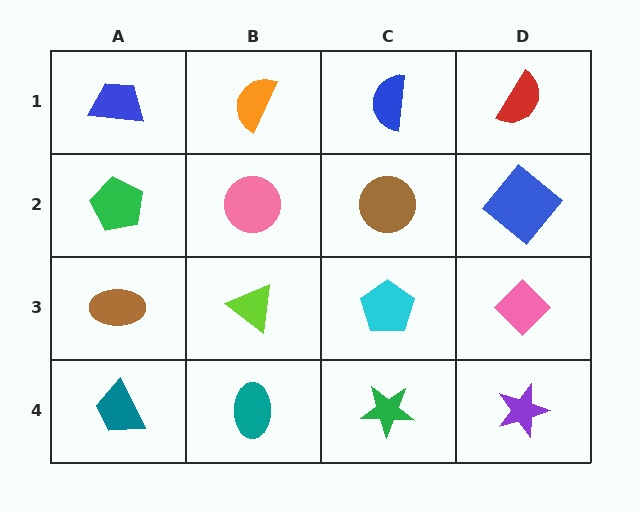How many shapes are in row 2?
4 shapes.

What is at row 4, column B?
A teal ellipse.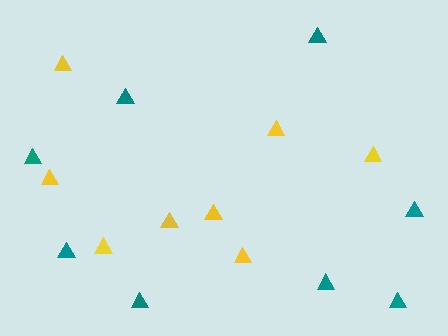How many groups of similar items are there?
There are 2 groups: one group of teal triangles (8) and one group of yellow triangles (8).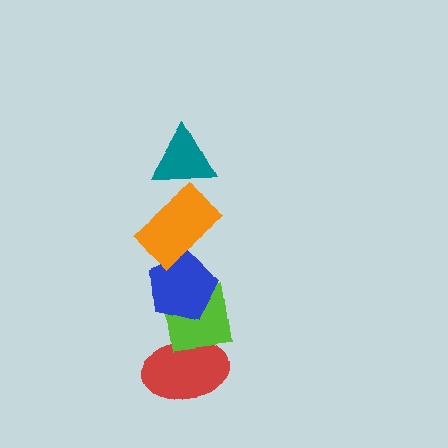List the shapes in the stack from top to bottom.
From top to bottom: the teal triangle, the orange rectangle, the blue pentagon, the lime square, the red ellipse.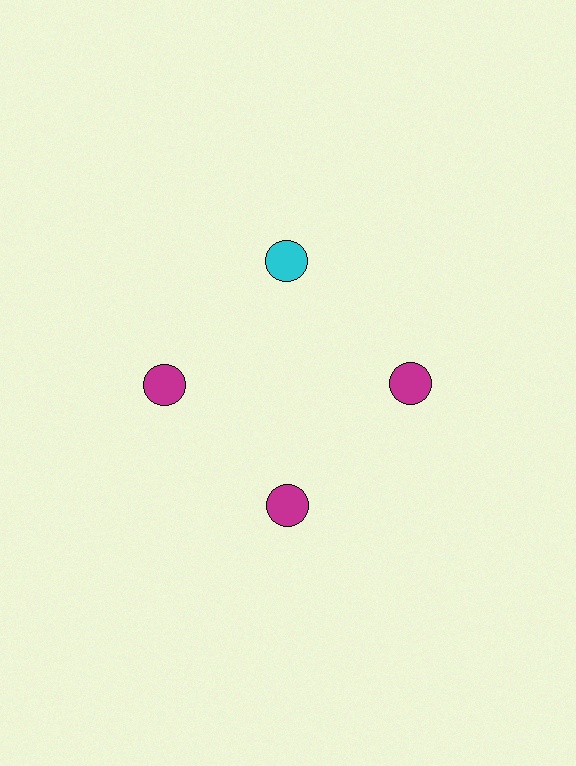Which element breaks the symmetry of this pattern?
The cyan circle at roughly the 12 o'clock position breaks the symmetry. All other shapes are magenta circles.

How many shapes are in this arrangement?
There are 4 shapes arranged in a ring pattern.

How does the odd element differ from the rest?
It has a different color: cyan instead of magenta.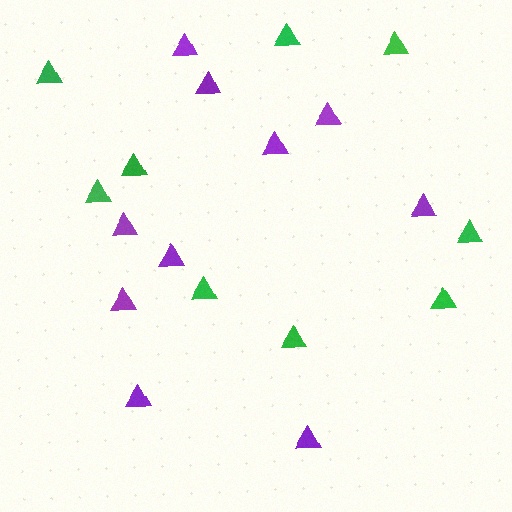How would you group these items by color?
There are 2 groups: one group of purple triangles (10) and one group of green triangles (9).